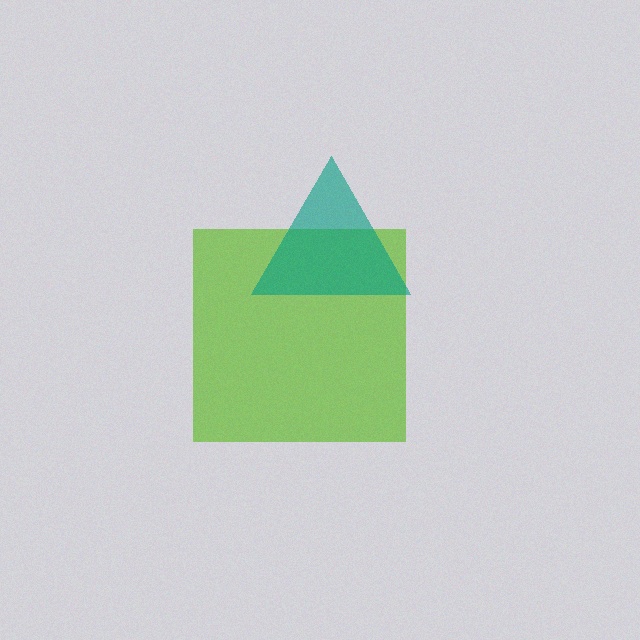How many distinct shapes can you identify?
There are 2 distinct shapes: a lime square, a teal triangle.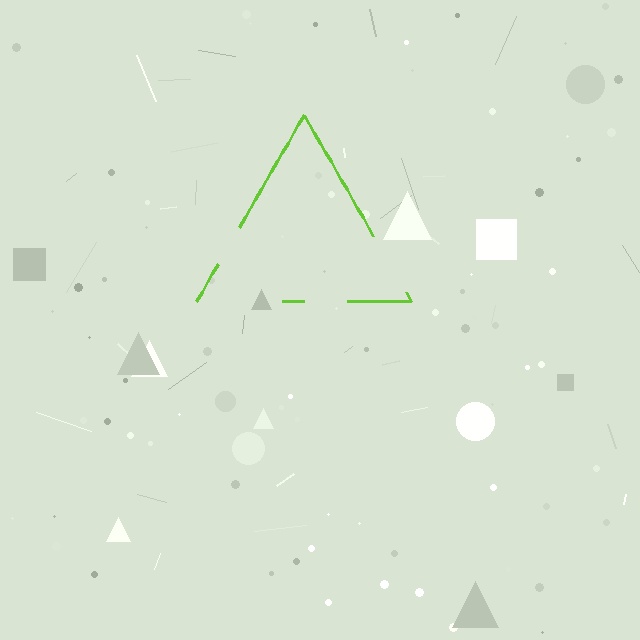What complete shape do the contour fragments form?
The contour fragments form a triangle.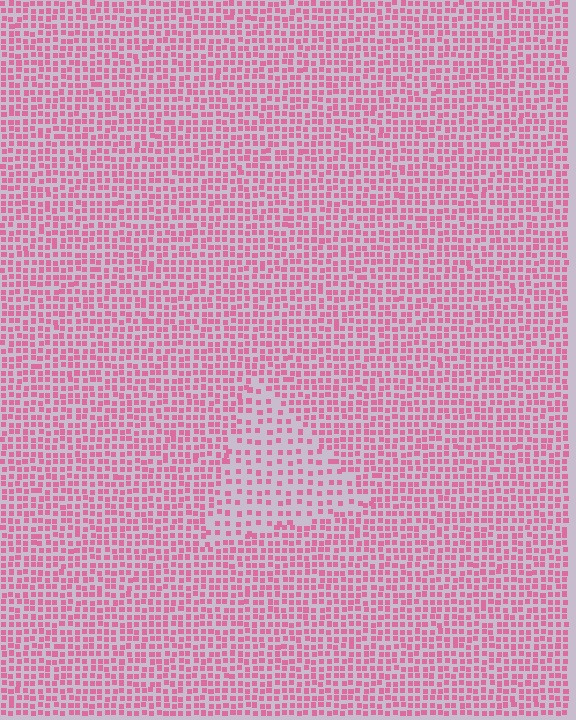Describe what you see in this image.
The image contains small pink elements arranged at two different densities. A triangle-shaped region is visible where the elements are less densely packed than the surrounding area.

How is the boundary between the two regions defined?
The boundary is defined by a change in element density (approximately 1.9x ratio). All elements are the same color, size, and shape.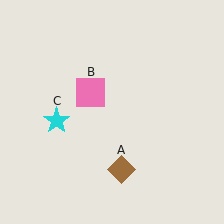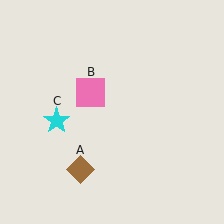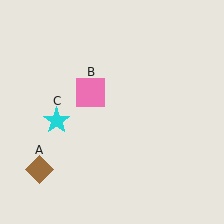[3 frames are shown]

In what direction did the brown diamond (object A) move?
The brown diamond (object A) moved left.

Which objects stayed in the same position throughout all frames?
Pink square (object B) and cyan star (object C) remained stationary.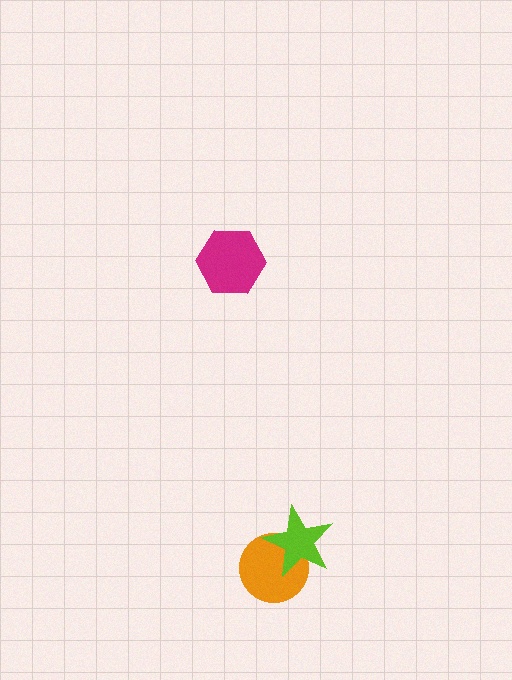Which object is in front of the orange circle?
The lime star is in front of the orange circle.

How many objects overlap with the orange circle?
1 object overlaps with the orange circle.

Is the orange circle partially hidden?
Yes, it is partially covered by another shape.